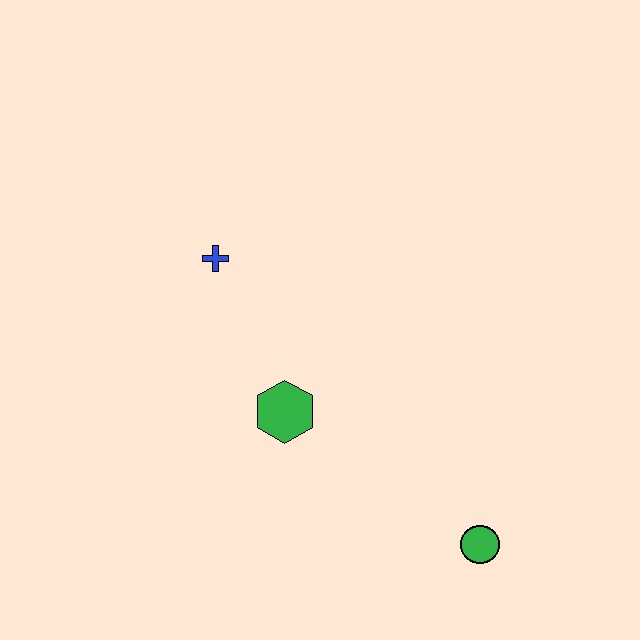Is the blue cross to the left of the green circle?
Yes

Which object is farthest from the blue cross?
The green circle is farthest from the blue cross.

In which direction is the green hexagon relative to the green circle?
The green hexagon is to the left of the green circle.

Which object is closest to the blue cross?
The green hexagon is closest to the blue cross.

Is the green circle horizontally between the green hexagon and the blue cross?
No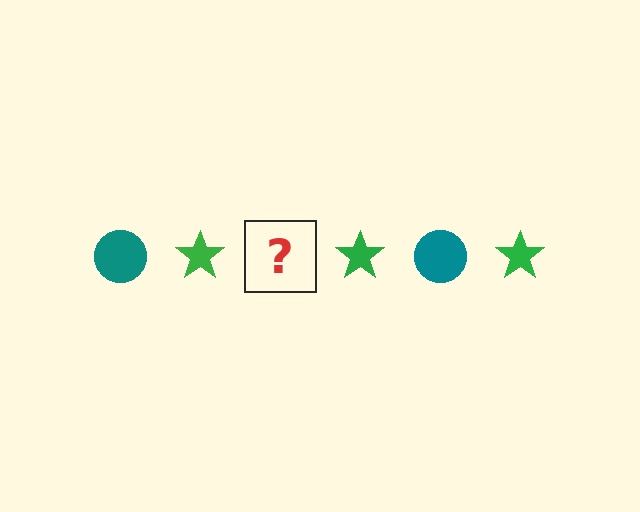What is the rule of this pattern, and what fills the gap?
The rule is that the pattern alternates between teal circle and green star. The gap should be filled with a teal circle.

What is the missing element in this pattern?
The missing element is a teal circle.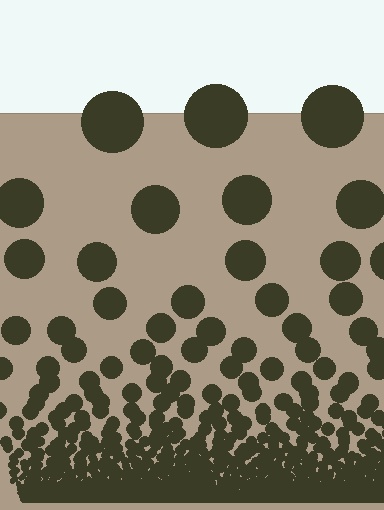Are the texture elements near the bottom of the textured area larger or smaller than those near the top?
Smaller. The gradient is inverted — elements near the bottom are smaller and denser.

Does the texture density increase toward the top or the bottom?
Density increases toward the bottom.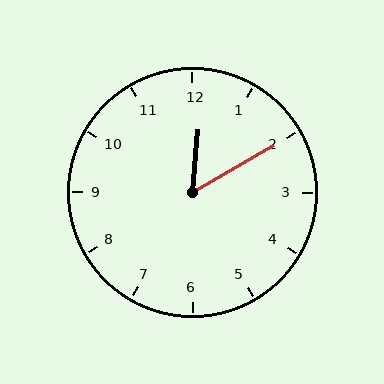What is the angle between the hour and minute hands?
Approximately 55 degrees.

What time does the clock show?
12:10.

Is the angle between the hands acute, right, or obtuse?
It is acute.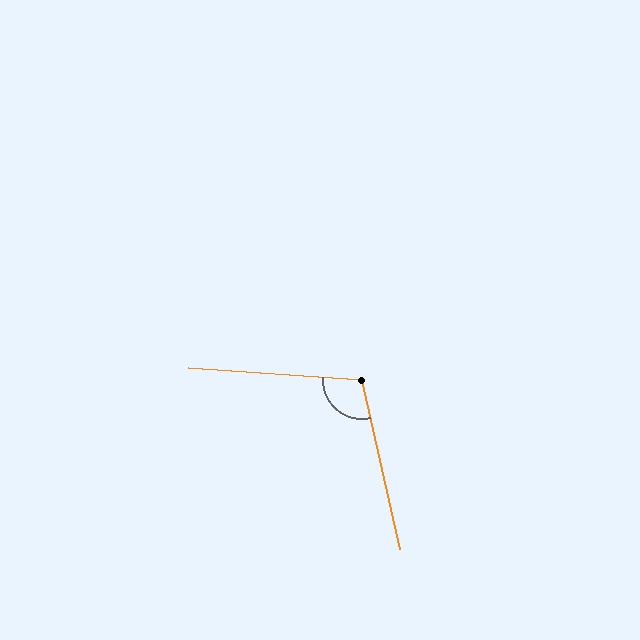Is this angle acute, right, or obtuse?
It is obtuse.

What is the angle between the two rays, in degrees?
Approximately 106 degrees.